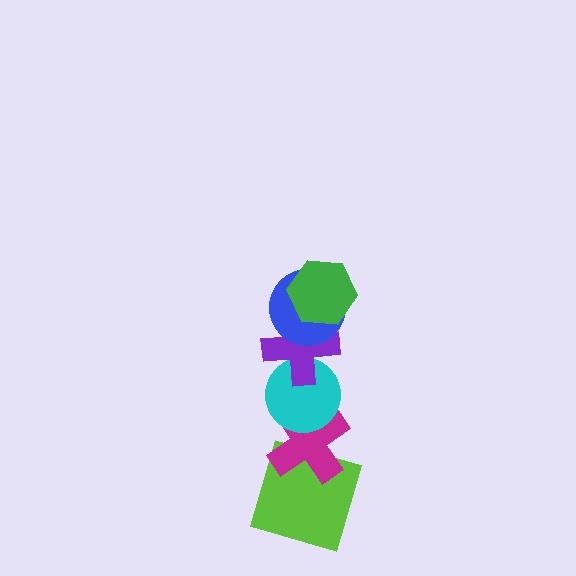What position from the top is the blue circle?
The blue circle is 2nd from the top.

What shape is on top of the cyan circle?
The purple cross is on top of the cyan circle.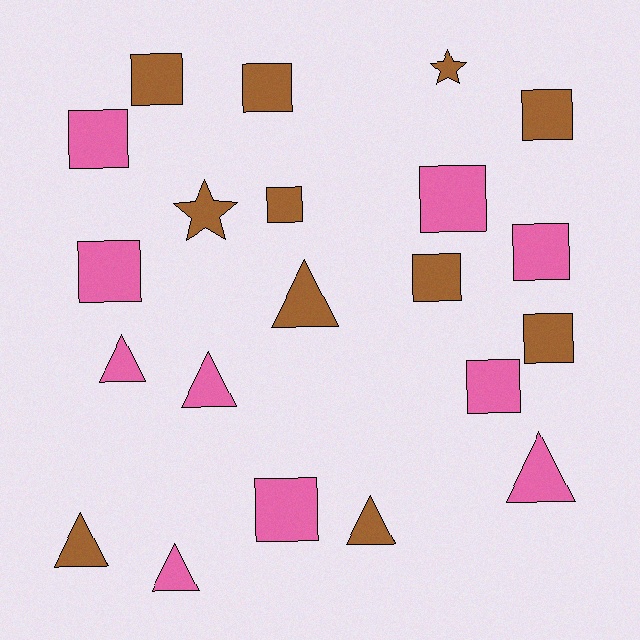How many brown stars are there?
There are 2 brown stars.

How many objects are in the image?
There are 21 objects.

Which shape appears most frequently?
Square, with 12 objects.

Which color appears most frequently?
Brown, with 11 objects.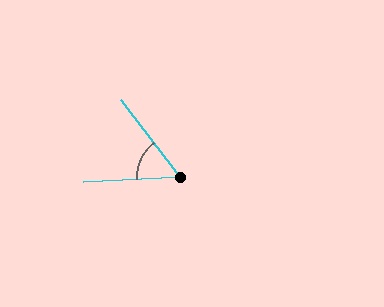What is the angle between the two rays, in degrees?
Approximately 56 degrees.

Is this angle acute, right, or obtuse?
It is acute.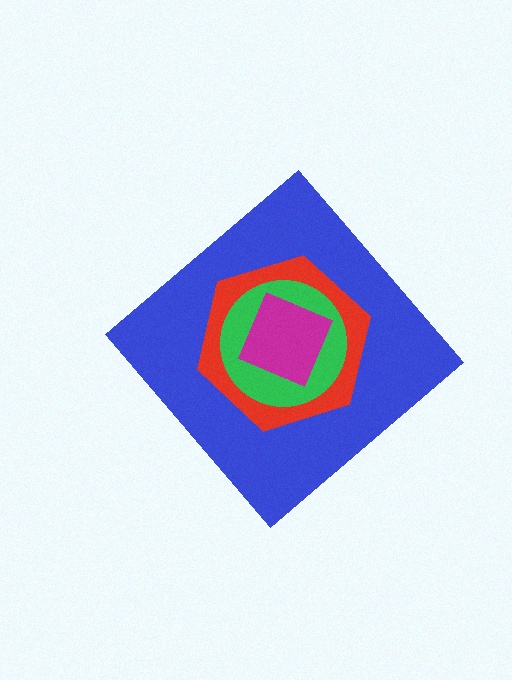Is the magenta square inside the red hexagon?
Yes.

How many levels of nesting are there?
4.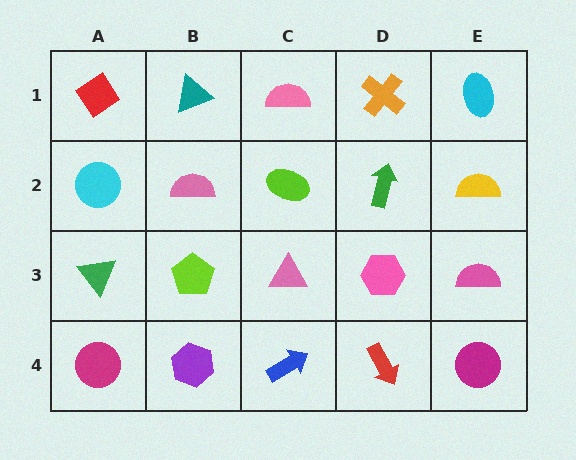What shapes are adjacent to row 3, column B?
A pink semicircle (row 2, column B), a purple hexagon (row 4, column B), a green triangle (row 3, column A), a pink triangle (row 3, column C).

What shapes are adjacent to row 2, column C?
A pink semicircle (row 1, column C), a pink triangle (row 3, column C), a pink semicircle (row 2, column B), a green arrow (row 2, column D).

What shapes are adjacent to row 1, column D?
A green arrow (row 2, column D), a pink semicircle (row 1, column C), a cyan ellipse (row 1, column E).